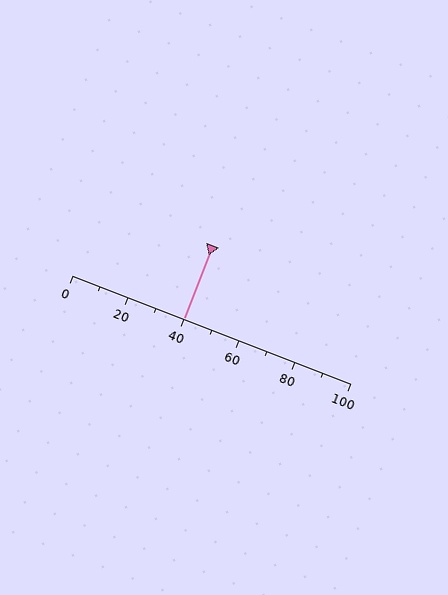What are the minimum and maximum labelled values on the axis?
The axis runs from 0 to 100.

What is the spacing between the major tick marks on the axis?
The major ticks are spaced 20 apart.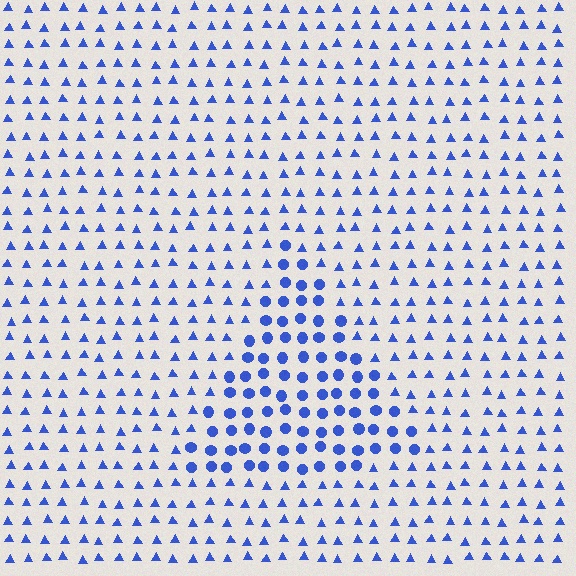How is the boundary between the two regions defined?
The boundary is defined by a change in element shape: circles inside vs. triangles outside. All elements share the same color and spacing.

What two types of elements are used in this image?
The image uses circles inside the triangle region and triangles outside it.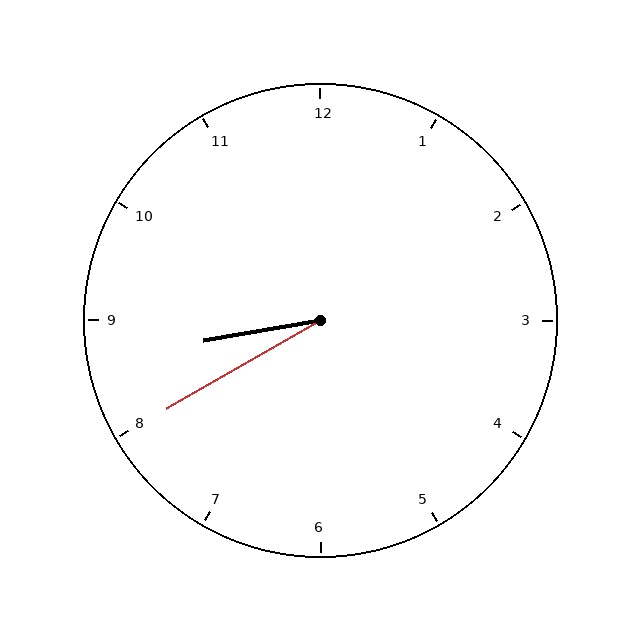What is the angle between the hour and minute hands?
Approximately 20 degrees.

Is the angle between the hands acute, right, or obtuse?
It is acute.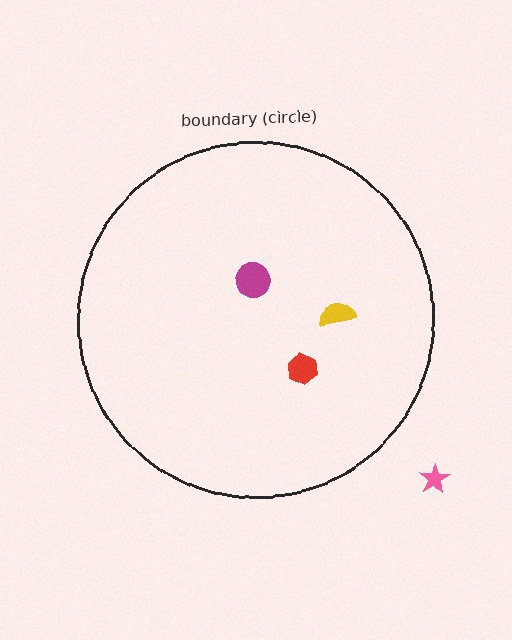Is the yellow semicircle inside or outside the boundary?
Inside.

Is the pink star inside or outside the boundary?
Outside.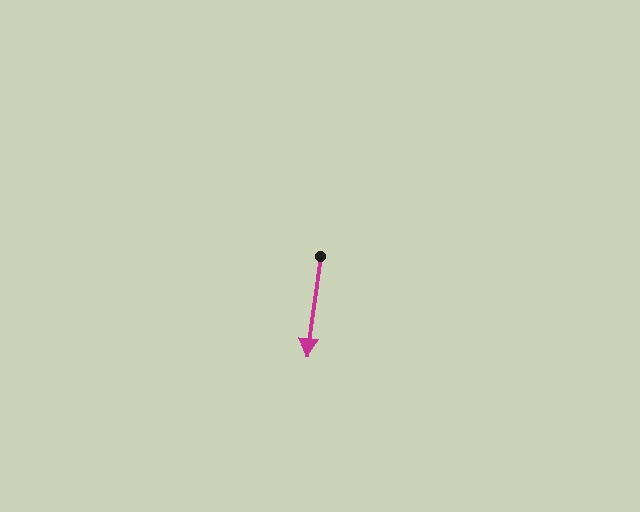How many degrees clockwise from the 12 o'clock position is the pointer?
Approximately 188 degrees.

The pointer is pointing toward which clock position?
Roughly 6 o'clock.